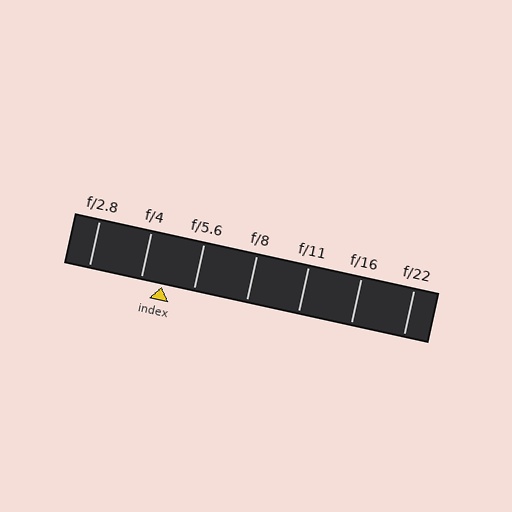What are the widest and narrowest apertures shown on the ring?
The widest aperture shown is f/2.8 and the narrowest is f/22.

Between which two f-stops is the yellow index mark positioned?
The index mark is between f/4 and f/5.6.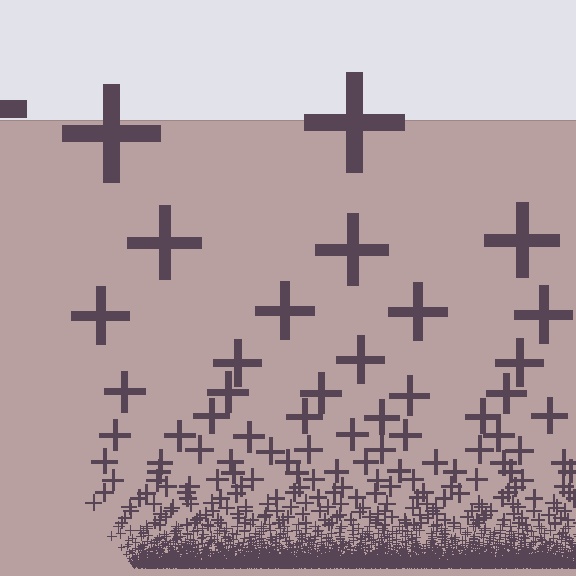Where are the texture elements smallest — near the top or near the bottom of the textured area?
Near the bottom.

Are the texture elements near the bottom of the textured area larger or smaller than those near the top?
Smaller. The gradient is inverted — elements near the bottom are smaller and denser.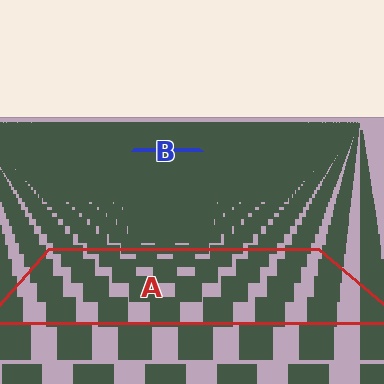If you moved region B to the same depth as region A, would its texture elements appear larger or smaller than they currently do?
They would appear larger. At a closer depth, the same texture elements are projected at a bigger on-screen size.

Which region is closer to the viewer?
Region A is closer. The texture elements there are larger and more spread out.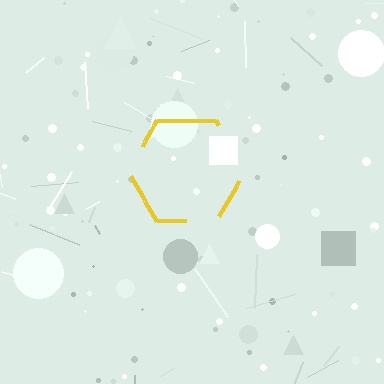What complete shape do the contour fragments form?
The contour fragments form a hexagon.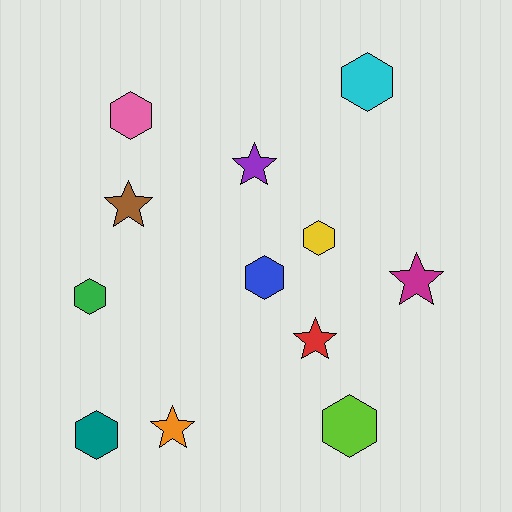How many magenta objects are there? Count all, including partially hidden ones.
There is 1 magenta object.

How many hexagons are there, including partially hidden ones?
There are 7 hexagons.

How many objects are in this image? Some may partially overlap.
There are 12 objects.